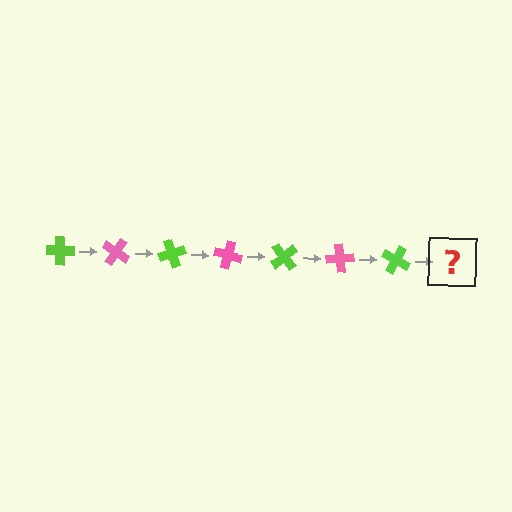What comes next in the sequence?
The next element should be a pink cross, rotated 245 degrees from the start.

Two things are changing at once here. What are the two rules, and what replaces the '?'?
The two rules are that it rotates 35 degrees each step and the color cycles through lime and pink. The '?' should be a pink cross, rotated 245 degrees from the start.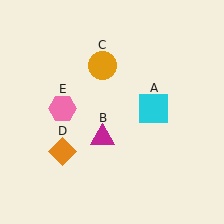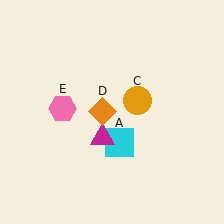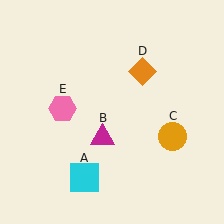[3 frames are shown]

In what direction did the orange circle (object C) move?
The orange circle (object C) moved down and to the right.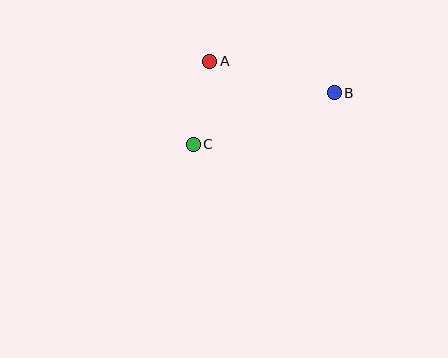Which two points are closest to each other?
Points A and C are closest to each other.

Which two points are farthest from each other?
Points B and C are farthest from each other.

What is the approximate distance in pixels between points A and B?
The distance between A and B is approximately 129 pixels.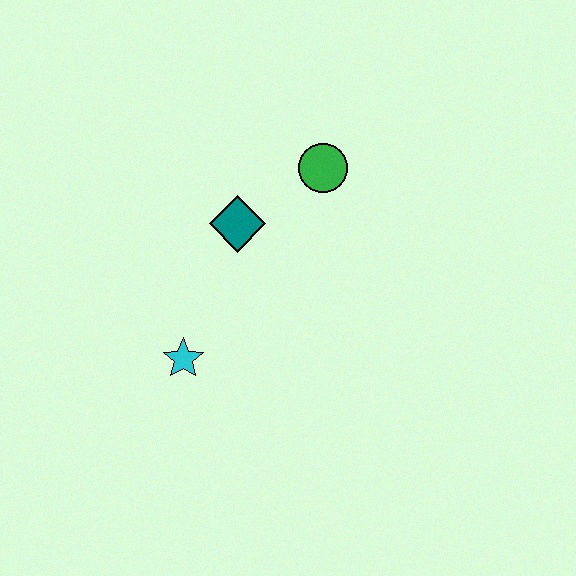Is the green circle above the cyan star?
Yes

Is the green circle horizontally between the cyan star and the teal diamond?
No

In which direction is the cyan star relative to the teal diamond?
The cyan star is below the teal diamond.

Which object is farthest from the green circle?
The cyan star is farthest from the green circle.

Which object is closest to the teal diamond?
The green circle is closest to the teal diamond.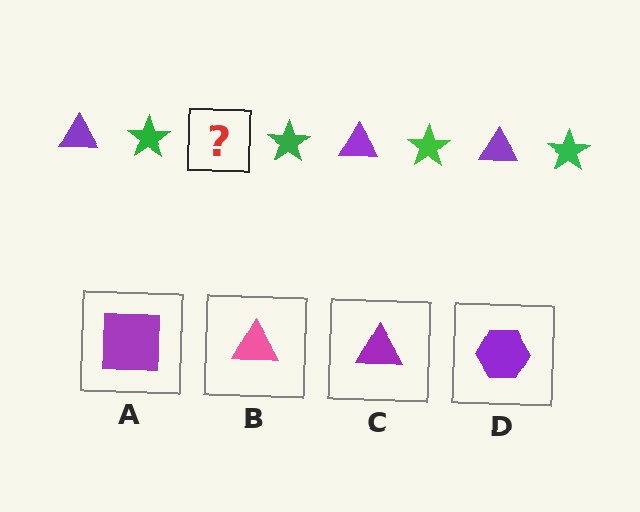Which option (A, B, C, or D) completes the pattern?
C.